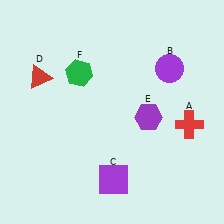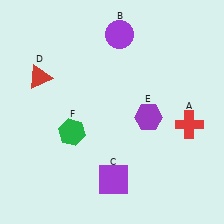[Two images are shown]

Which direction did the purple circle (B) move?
The purple circle (B) moved left.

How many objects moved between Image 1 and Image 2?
2 objects moved between the two images.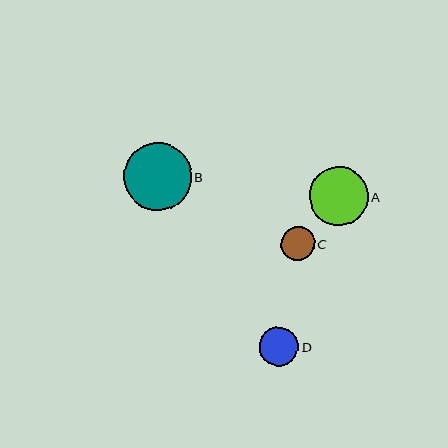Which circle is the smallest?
Circle C is the smallest with a size of approximately 34 pixels.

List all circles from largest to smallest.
From largest to smallest: B, A, D, C.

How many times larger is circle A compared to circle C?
Circle A is approximately 1.7 times the size of circle C.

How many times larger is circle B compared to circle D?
Circle B is approximately 1.7 times the size of circle D.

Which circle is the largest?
Circle B is the largest with a size of approximately 68 pixels.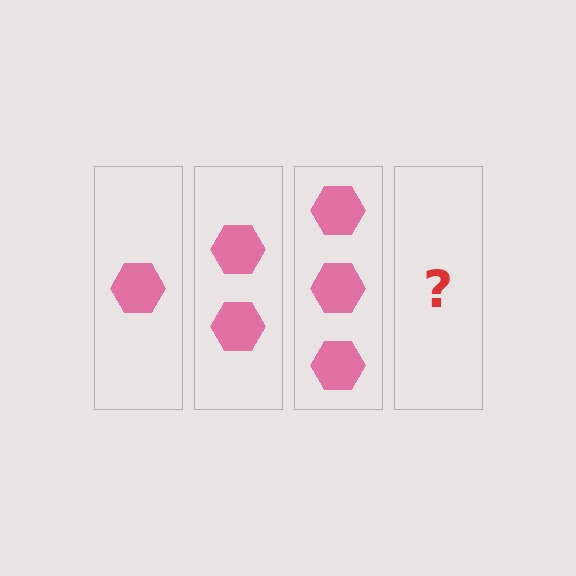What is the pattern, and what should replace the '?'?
The pattern is that each step adds one more hexagon. The '?' should be 4 hexagons.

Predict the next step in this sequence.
The next step is 4 hexagons.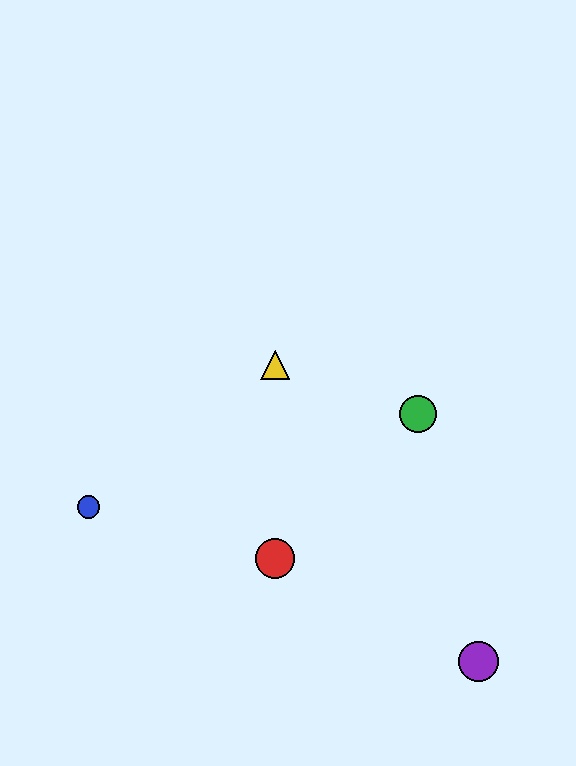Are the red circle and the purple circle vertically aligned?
No, the red circle is at x≈275 and the purple circle is at x≈479.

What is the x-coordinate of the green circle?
The green circle is at x≈418.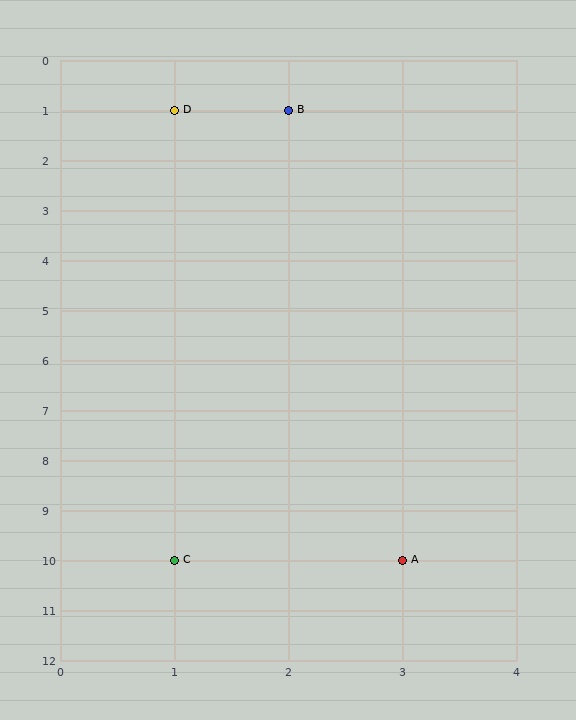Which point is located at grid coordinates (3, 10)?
Point A is at (3, 10).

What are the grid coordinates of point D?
Point D is at grid coordinates (1, 1).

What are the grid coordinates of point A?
Point A is at grid coordinates (3, 10).